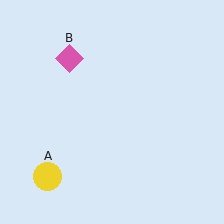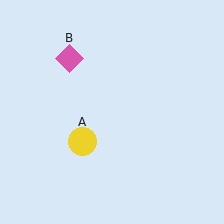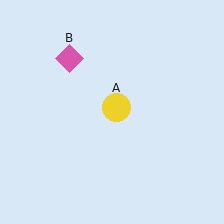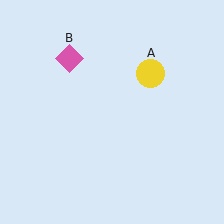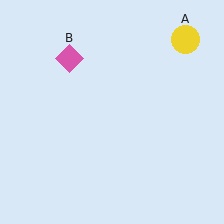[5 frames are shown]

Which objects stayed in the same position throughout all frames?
Pink diamond (object B) remained stationary.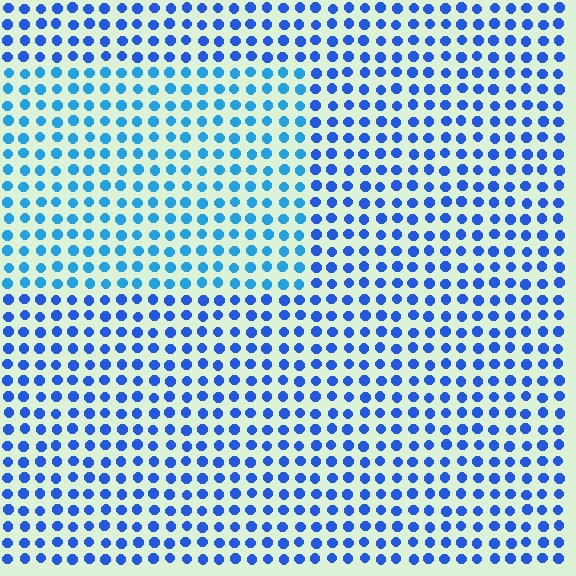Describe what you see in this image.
The image is filled with small blue elements in a uniform arrangement. A rectangle-shaped region is visible where the elements are tinted to a slightly different hue, forming a subtle color boundary.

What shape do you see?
I see a rectangle.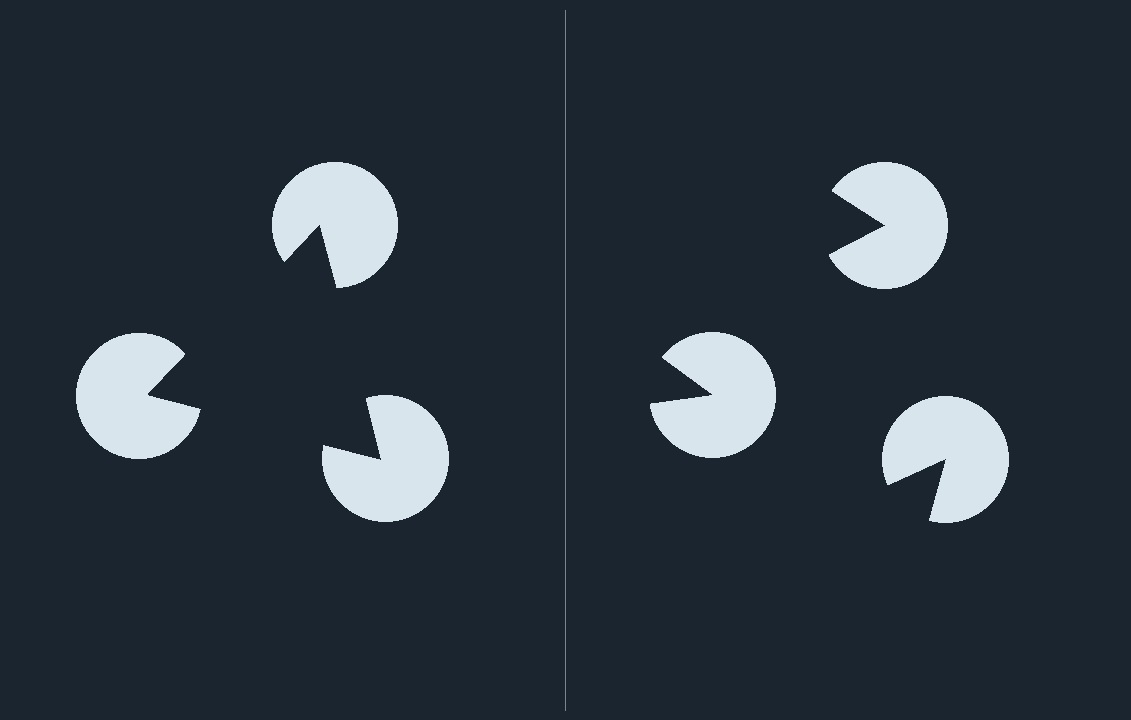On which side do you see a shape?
An illusory triangle appears on the left side. On the right side the wedge cuts are rotated, so no coherent shape forms.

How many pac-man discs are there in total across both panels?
6 — 3 on each side.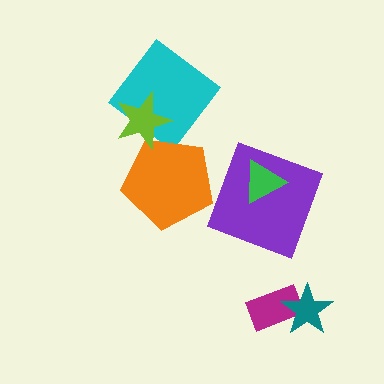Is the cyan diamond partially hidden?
Yes, it is partially covered by another shape.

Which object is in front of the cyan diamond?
The lime star is in front of the cyan diamond.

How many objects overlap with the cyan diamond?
1 object overlaps with the cyan diamond.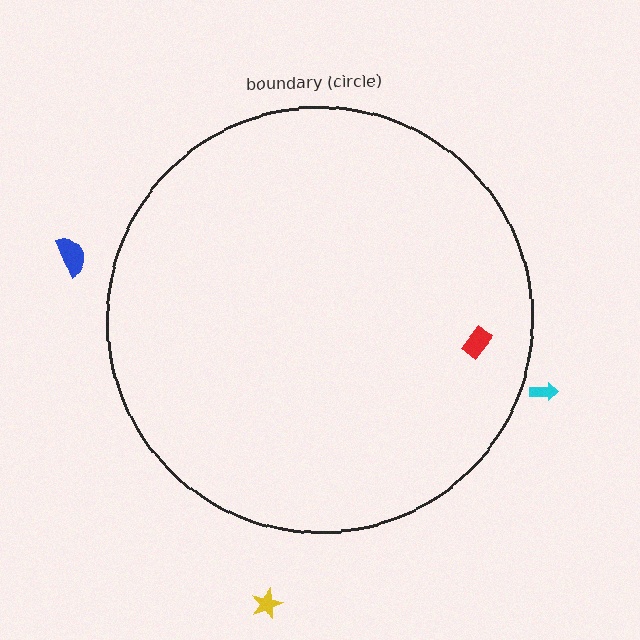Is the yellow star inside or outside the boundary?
Outside.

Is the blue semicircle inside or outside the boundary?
Outside.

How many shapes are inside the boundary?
1 inside, 3 outside.